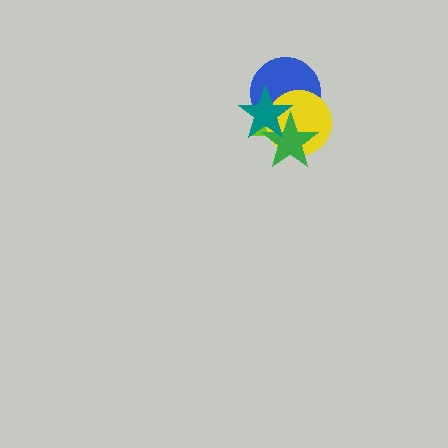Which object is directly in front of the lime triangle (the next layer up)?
The blue circle is directly in front of the lime triangle.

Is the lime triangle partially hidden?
Yes, it is partially covered by another shape.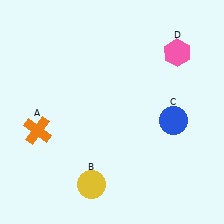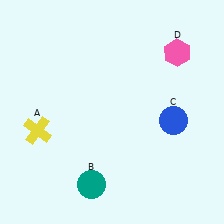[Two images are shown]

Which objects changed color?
A changed from orange to yellow. B changed from yellow to teal.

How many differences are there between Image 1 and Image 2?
There are 2 differences between the two images.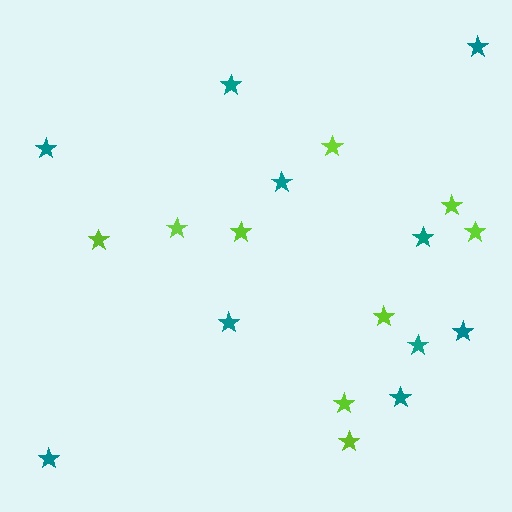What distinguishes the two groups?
There are 2 groups: one group of lime stars (9) and one group of teal stars (10).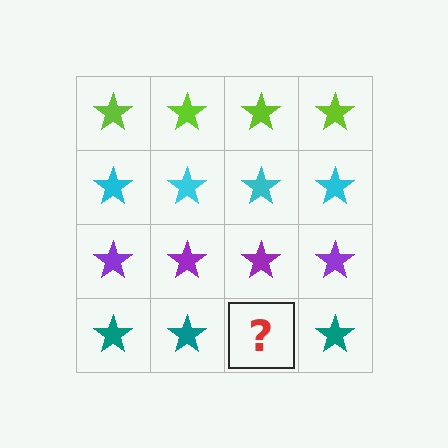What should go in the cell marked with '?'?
The missing cell should contain a teal star.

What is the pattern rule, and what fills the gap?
The rule is that each row has a consistent color. The gap should be filled with a teal star.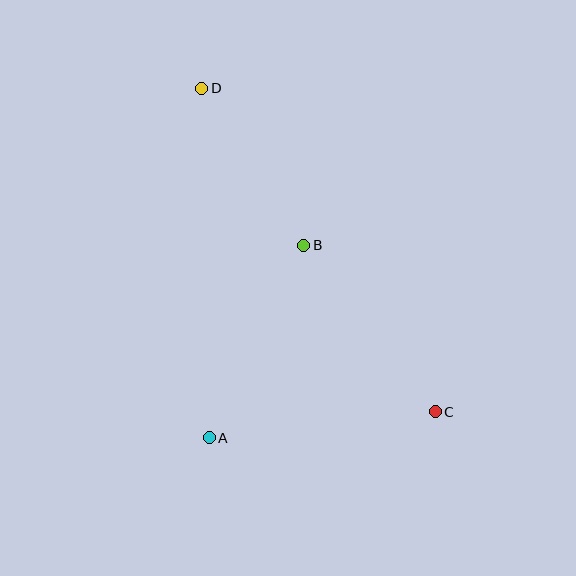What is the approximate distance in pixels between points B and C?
The distance between B and C is approximately 212 pixels.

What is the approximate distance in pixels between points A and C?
The distance between A and C is approximately 228 pixels.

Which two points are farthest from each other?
Points C and D are farthest from each other.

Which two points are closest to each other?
Points B and D are closest to each other.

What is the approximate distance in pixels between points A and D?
The distance between A and D is approximately 350 pixels.